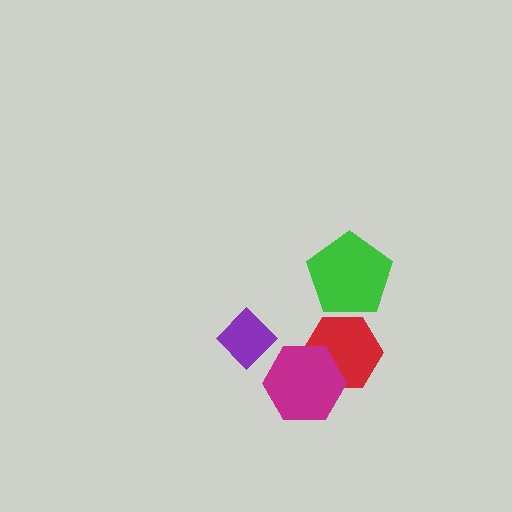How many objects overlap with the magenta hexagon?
1 object overlaps with the magenta hexagon.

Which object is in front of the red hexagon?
The magenta hexagon is in front of the red hexagon.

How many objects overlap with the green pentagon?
0 objects overlap with the green pentagon.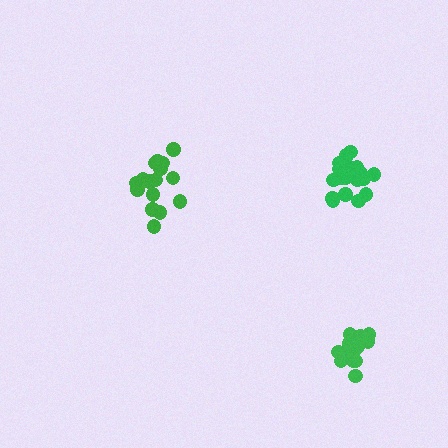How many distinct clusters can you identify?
There are 3 distinct clusters.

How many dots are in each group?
Group 1: 18 dots, Group 2: 16 dots, Group 3: 20 dots (54 total).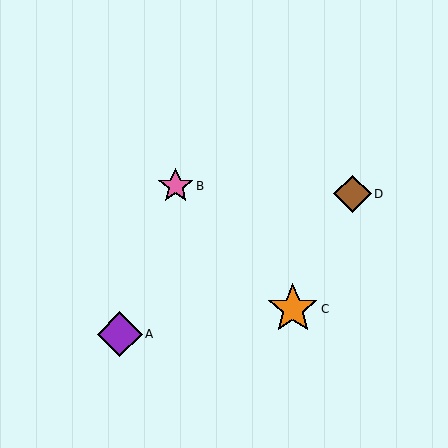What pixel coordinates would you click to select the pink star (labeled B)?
Click at (176, 186) to select the pink star B.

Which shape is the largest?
The orange star (labeled C) is the largest.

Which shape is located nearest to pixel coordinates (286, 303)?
The orange star (labeled C) at (293, 309) is nearest to that location.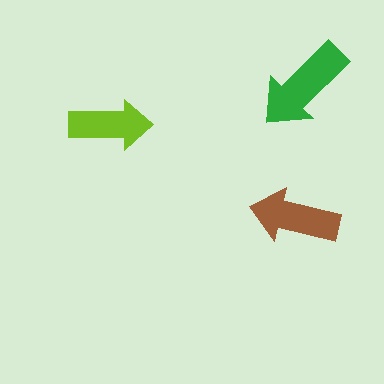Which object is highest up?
The green arrow is topmost.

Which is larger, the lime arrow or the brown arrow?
The brown one.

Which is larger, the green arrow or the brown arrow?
The green one.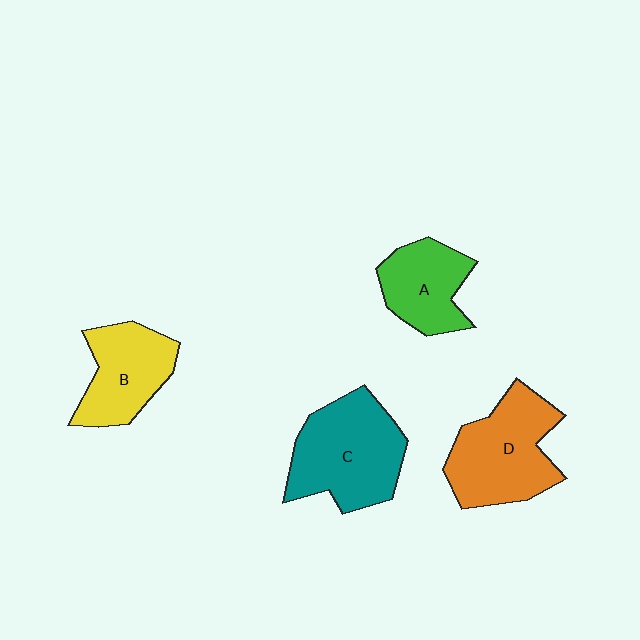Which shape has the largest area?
Shape C (teal).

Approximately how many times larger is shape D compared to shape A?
Approximately 1.5 times.